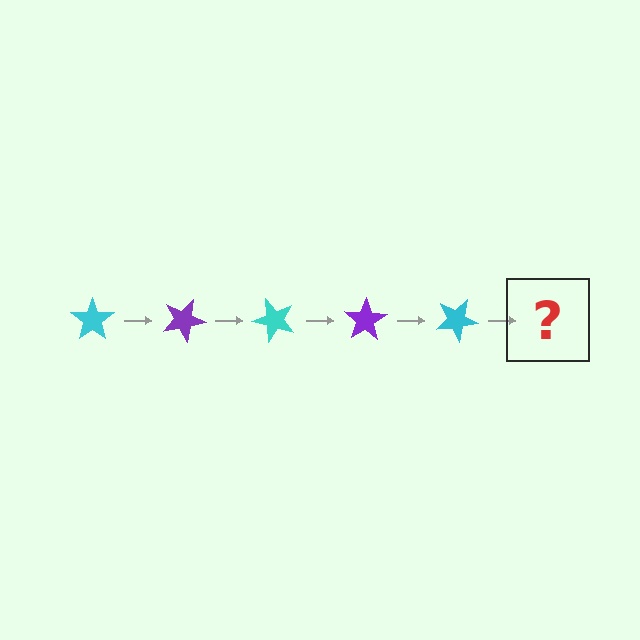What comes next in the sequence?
The next element should be a purple star, rotated 125 degrees from the start.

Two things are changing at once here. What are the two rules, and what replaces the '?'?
The two rules are that it rotates 25 degrees each step and the color cycles through cyan and purple. The '?' should be a purple star, rotated 125 degrees from the start.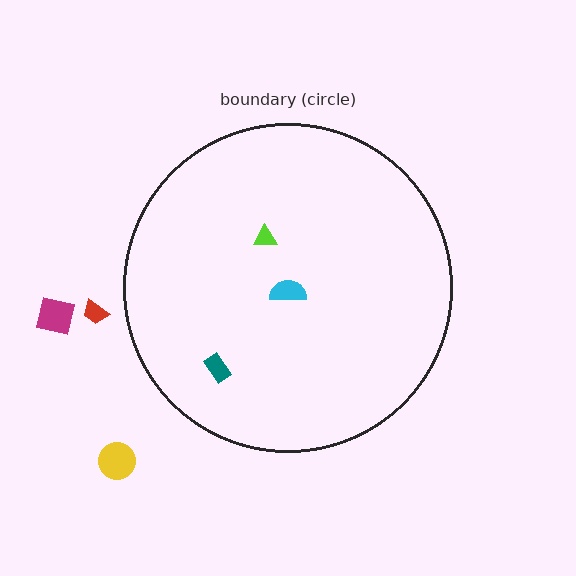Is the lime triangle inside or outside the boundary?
Inside.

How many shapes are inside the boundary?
3 inside, 3 outside.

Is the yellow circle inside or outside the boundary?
Outside.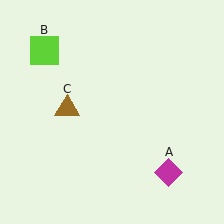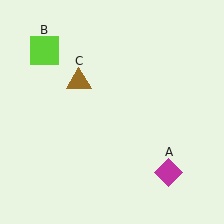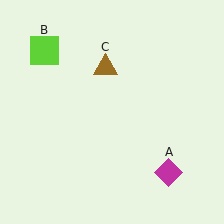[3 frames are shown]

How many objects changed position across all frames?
1 object changed position: brown triangle (object C).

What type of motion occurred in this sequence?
The brown triangle (object C) rotated clockwise around the center of the scene.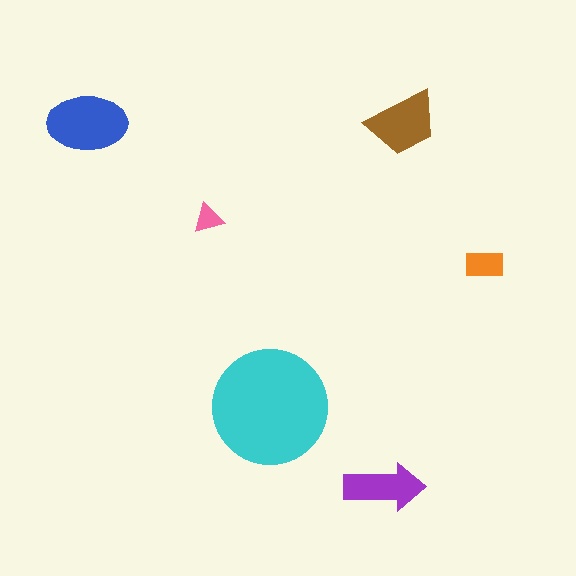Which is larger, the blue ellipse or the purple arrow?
The blue ellipse.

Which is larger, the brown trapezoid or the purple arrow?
The brown trapezoid.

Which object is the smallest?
The pink triangle.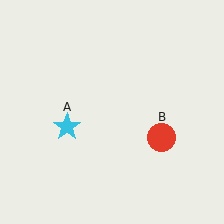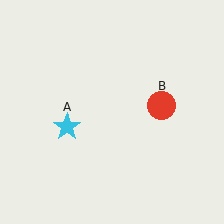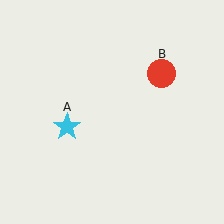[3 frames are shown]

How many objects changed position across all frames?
1 object changed position: red circle (object B).